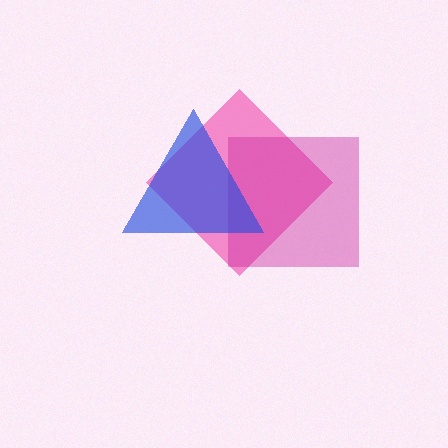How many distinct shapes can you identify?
There are 3 distinct shapes: a pink diamond, a magenta square, a blue triangle.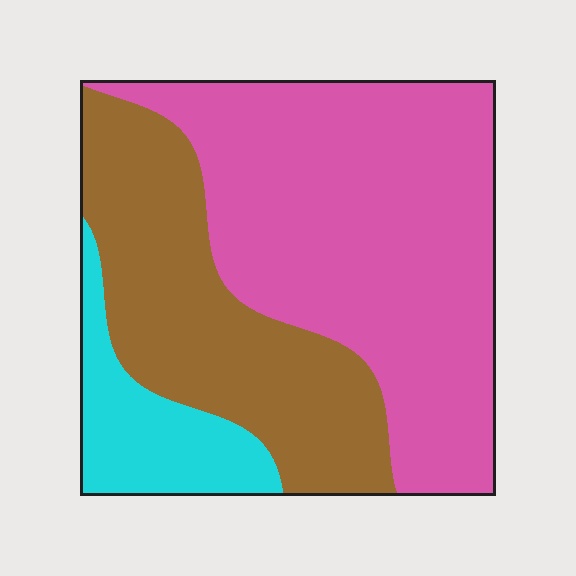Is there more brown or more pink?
Pink.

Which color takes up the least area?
Cyan, at roughly 15%.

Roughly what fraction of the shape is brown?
Brown takes up between a quarter and a half of the shape.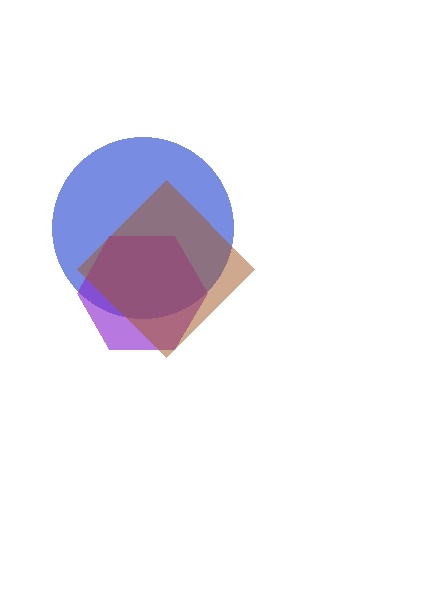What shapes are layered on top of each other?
The layered shapes are: a blue circle, a purple hexagon, a brown diamond.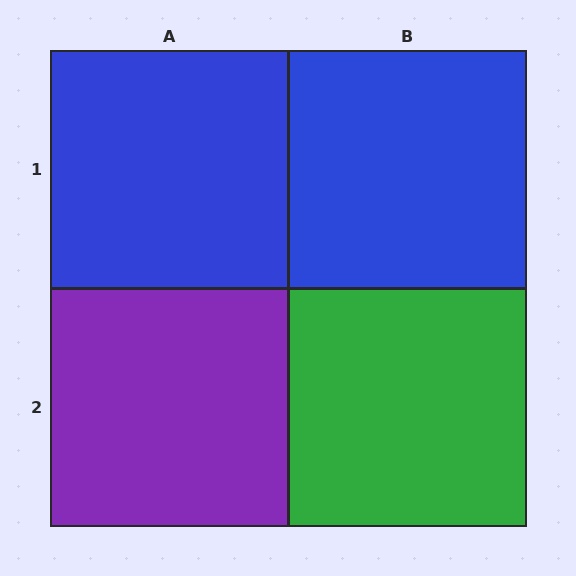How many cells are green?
1 cell is green.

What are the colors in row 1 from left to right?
Blue, blue.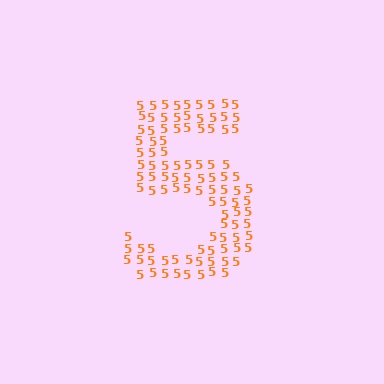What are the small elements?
The small elements are digit 5's.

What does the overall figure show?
The overall figure shows the digit 5.